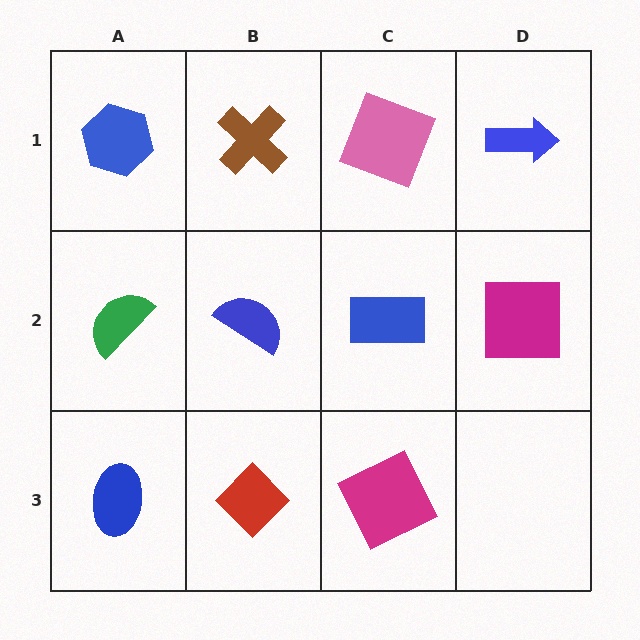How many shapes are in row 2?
4 shapes.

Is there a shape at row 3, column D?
No, that cell is empty.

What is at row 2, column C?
A blue rectangle.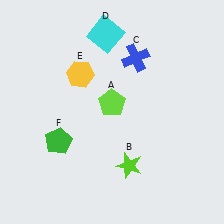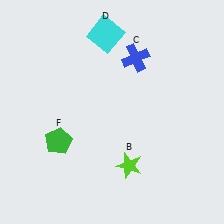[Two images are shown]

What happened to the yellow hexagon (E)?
The yellow hexagon (E) was removed in Image 2. It was in the top-left area of Image 1.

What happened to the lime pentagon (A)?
The lime pentagon (A) was removed in Image 2. It was in the top-left area of Image 1.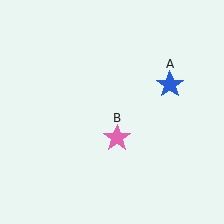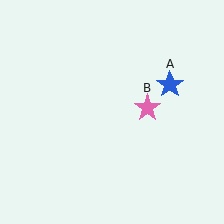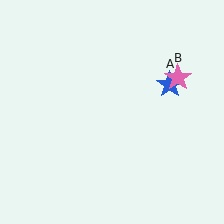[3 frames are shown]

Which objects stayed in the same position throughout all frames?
Blue star (object A) remained stationary.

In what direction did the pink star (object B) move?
The pink star (object B) moved up and to the right.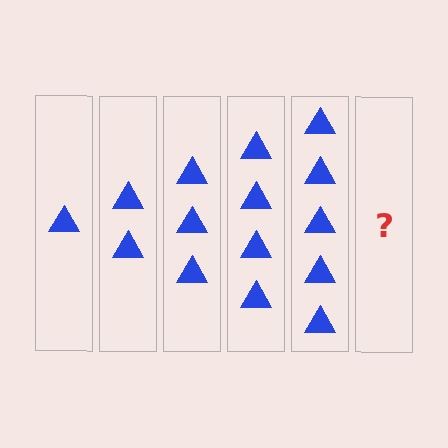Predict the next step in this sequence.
The next step is 6 triangles.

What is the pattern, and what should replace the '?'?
The pattern is that each step adds one more triangle. The '?' should be 6 triangles.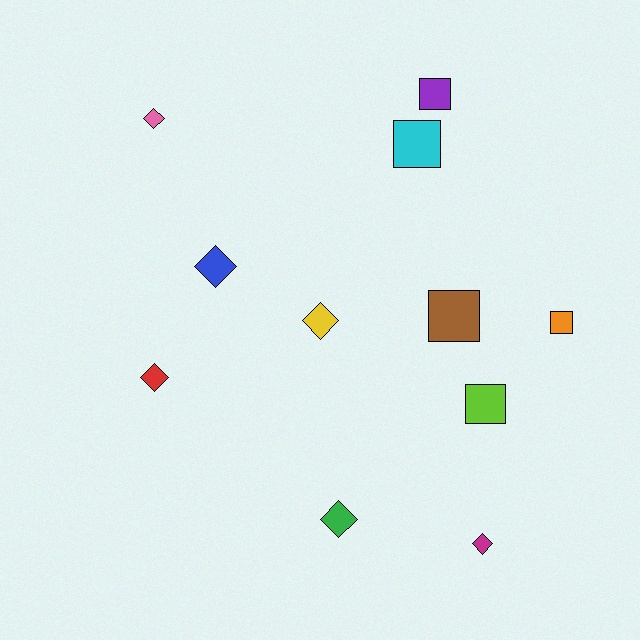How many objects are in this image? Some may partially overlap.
There are 11 objects.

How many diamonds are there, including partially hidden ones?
There are 6 diamonds.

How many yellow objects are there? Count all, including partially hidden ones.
There is 1 yellow object.